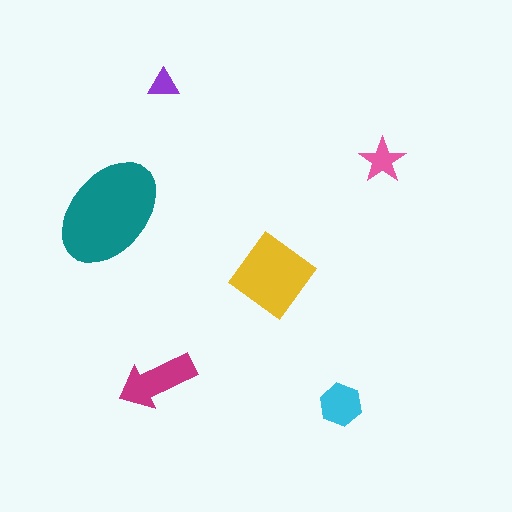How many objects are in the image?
There are 6 objects in the image.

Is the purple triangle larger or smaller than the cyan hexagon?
Smaller.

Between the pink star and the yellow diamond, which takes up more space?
The yellow diamond.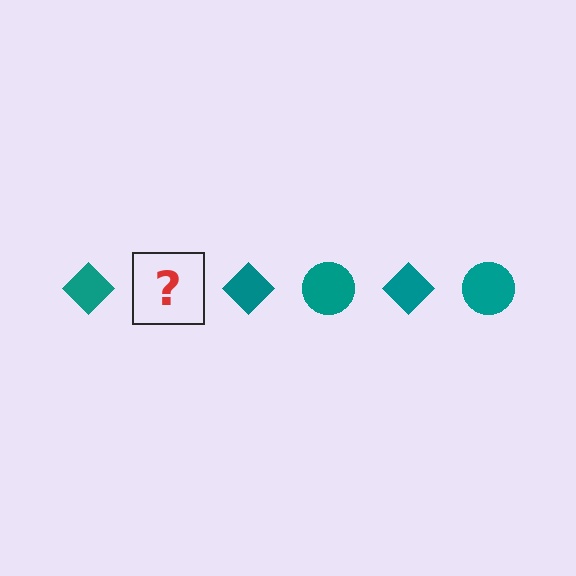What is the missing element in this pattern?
The missing element is a teal circle.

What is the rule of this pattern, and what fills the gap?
The rule is that the pattern cycles through diamond, circle shapes in teal. The gap should be filled with a teal circle.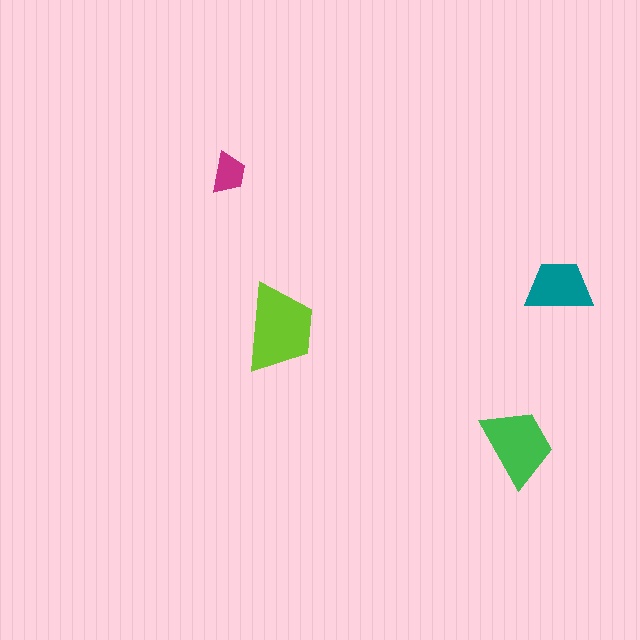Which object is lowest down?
The green trapezoid is bottommost.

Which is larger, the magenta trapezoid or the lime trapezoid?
The lime one.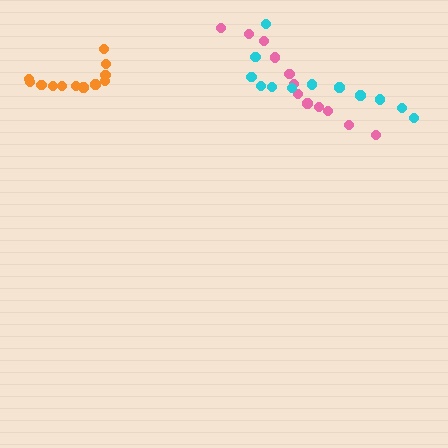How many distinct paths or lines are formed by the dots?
There are 3 distinct paths.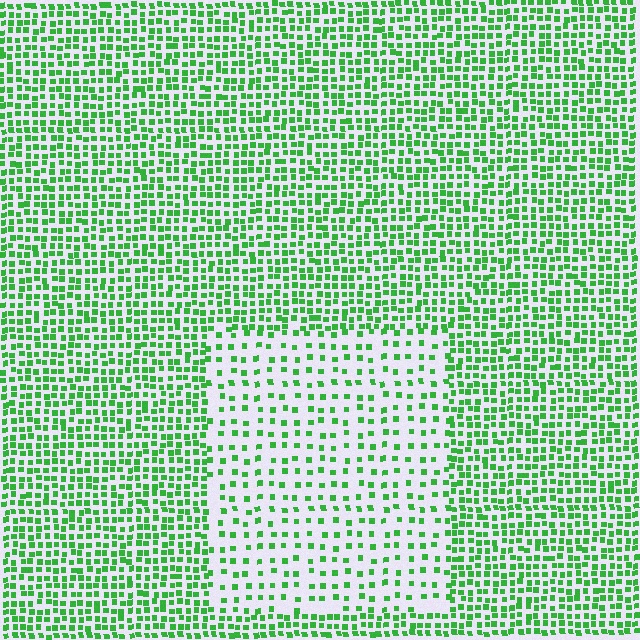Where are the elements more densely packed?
The elements are more densely packed outside the rectangle boundary.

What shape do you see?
I see a rectangle.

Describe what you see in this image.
The image contains small green elements arranged at two different densities. A rectangle-shaped region is visible where the elements are less densely packed than the surrounding area.